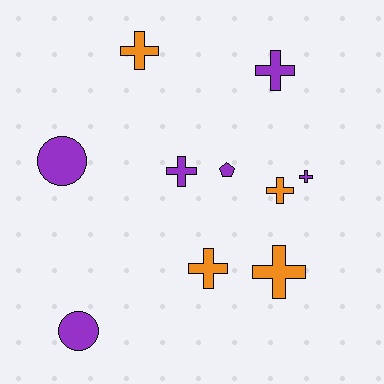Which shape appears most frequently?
Cross, with 7 objects.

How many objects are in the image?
There are 10 objects.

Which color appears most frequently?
Purple, with 6 objects.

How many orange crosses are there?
There are 4 orange crosses.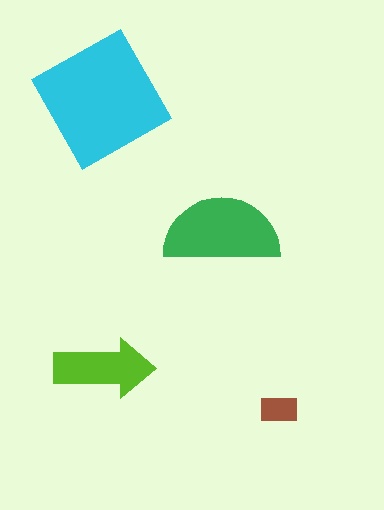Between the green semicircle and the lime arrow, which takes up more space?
The green semicircle.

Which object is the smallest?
The brown rectangle.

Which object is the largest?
The cyan square.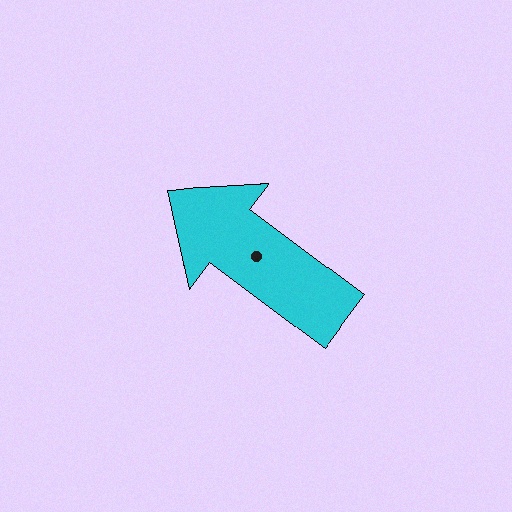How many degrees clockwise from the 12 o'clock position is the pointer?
Approximately 307 degrees.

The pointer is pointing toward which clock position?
Roughly 10 o'clock.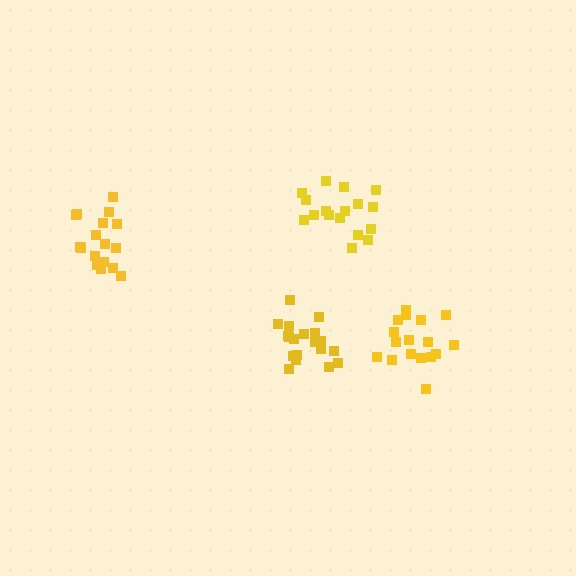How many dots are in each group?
Group 1: 17 dots, Group 2: 17 dots, Group 3: 19 dots, Group 4: 17 dots (70 total).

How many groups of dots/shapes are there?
There are 4 groups.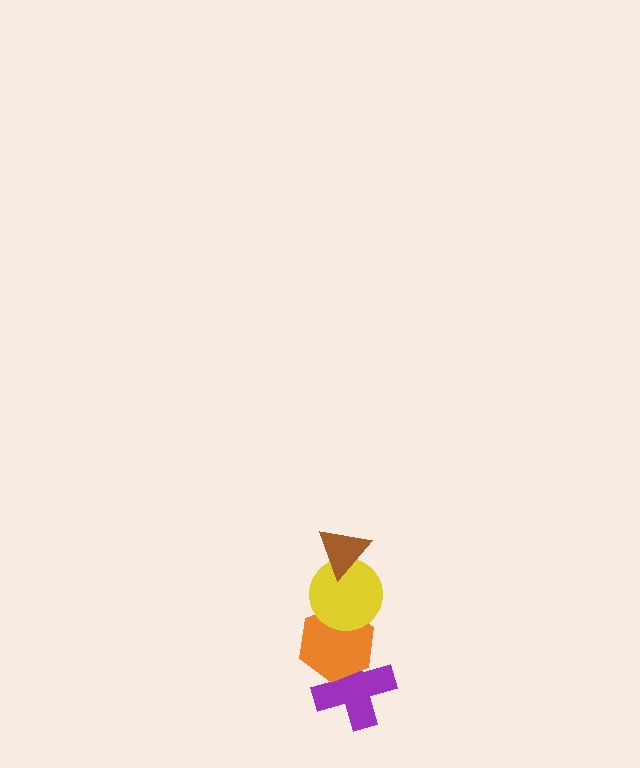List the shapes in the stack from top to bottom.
From top to bottom: the brown triangle, the yellow circle, the orange hexagon, the purple cross.